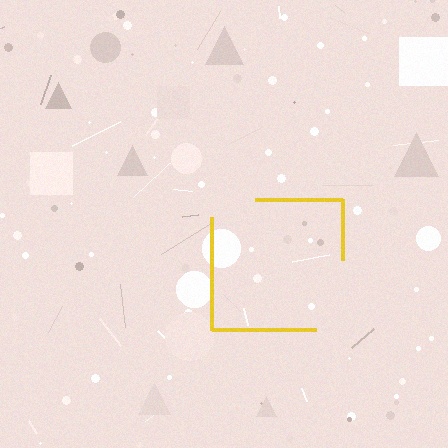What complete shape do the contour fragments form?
The contour fragments form a square.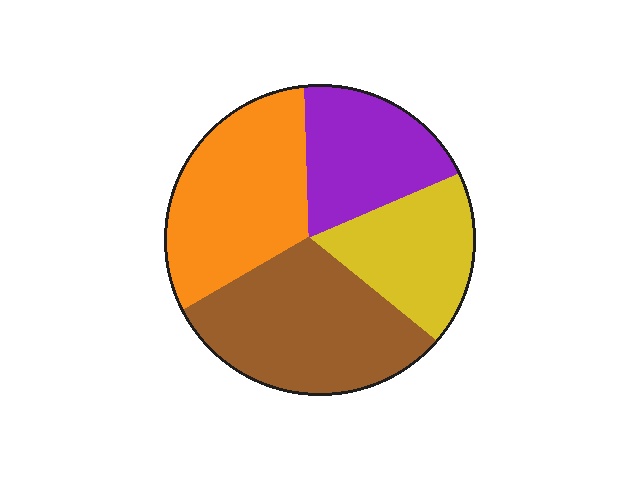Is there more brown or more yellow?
Brown.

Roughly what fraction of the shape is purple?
Purple takes up about one fifth (1/5) of the shape.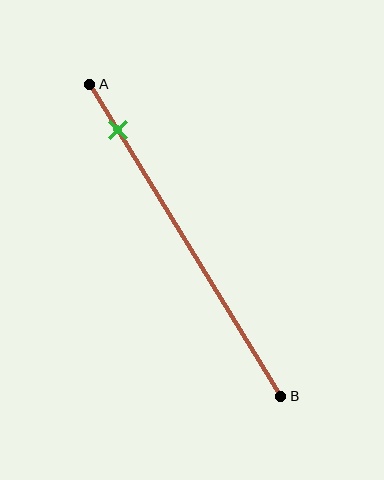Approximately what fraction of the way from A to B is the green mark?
The green mark is approximately 15% of the way from A to B.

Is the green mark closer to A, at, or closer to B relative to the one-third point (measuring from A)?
The green mark is closer to point A than the one-third point of segment AB.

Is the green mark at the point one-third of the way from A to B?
No, the mark is at about 15% from A, not at the 33% one-third point.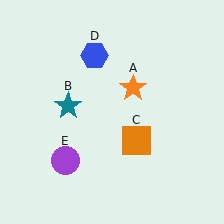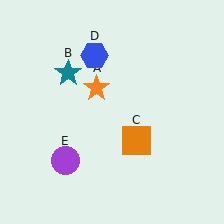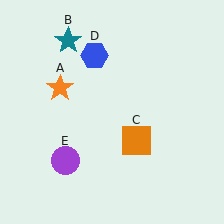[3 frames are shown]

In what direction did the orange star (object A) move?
The orange star (object A) moved left.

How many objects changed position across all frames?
2 objects changed position: orange star (object A), teal star (object B).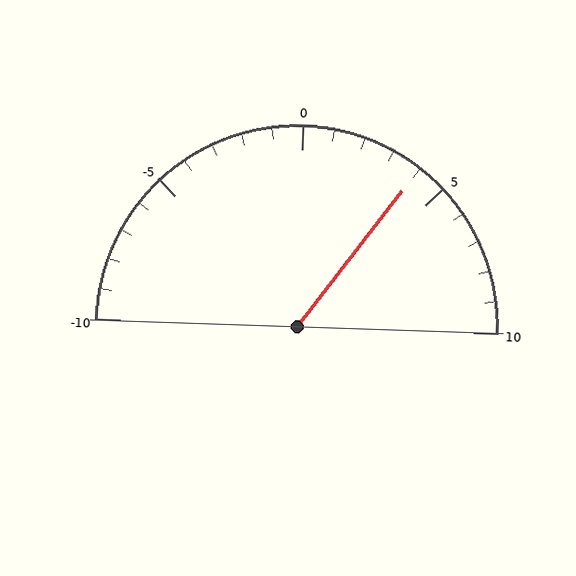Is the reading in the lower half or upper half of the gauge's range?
The reading is in the upper half of the range (-10 to 10).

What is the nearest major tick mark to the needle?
The nearest major tick mark is 5.